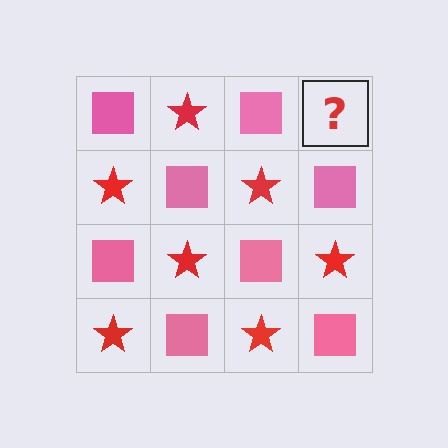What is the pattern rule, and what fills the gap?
The rule is that it alternates pink square and red star in a checkerboard pattern. The gap should be filled with a red star.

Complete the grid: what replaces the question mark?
The question mark should be replaced with a red star.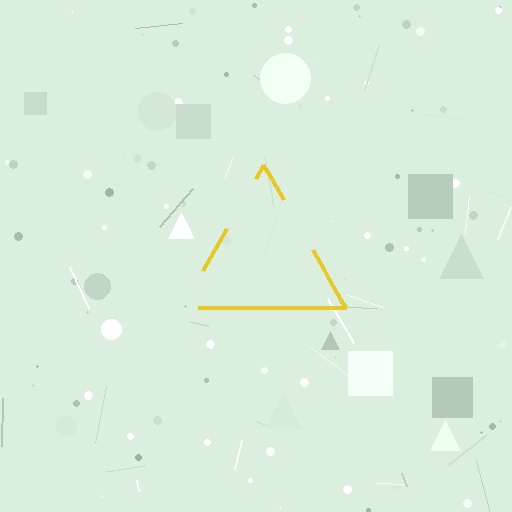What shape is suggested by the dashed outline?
The dashed outline suggests a triangle.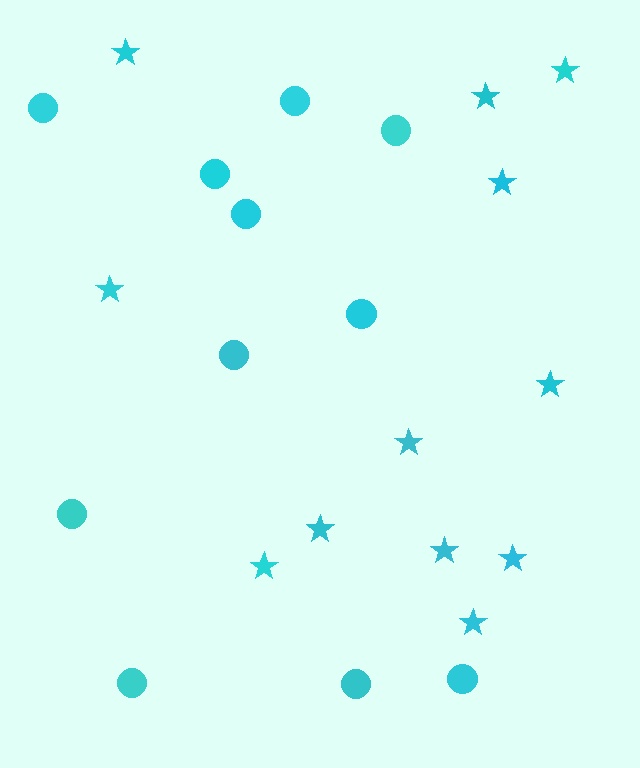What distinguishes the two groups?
There are 2 groups: one group of circles (11) and one group of stars (12).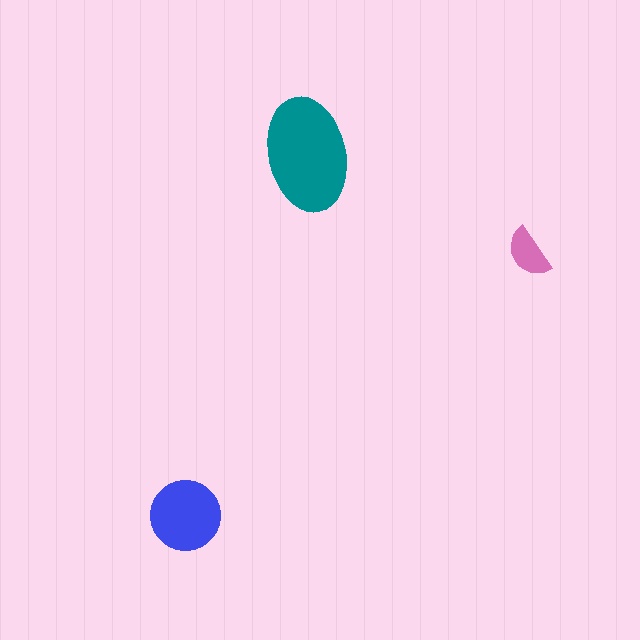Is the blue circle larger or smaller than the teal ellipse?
Smaller.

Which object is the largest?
The teal ellipse.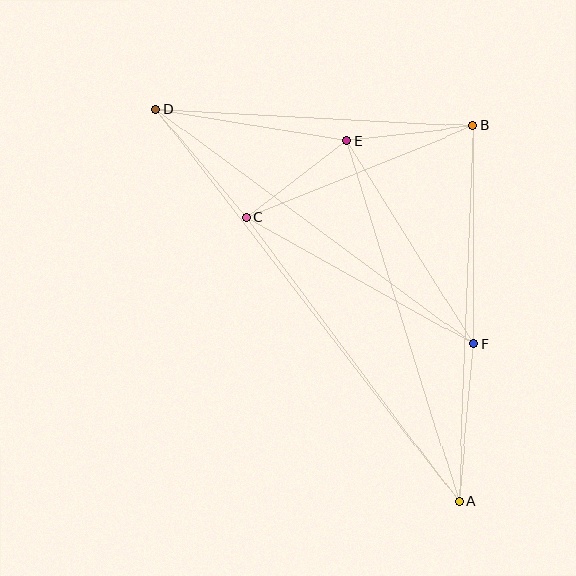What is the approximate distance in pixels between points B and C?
The distance between B and C is approximately 245 pixels.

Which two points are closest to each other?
Points C and E are closest to each other.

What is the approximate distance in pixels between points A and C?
The distance between A and C is approximately 355 pixels.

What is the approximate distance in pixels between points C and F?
The distance between C and F is approximately 260 pixels.